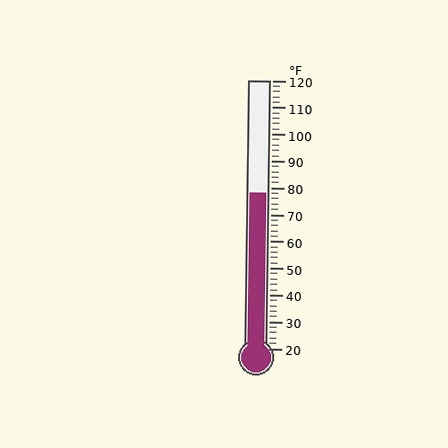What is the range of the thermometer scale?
The thermometer scale ranges from 20°F to 120°F.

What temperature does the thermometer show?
The thermometer shows approximately 78°F.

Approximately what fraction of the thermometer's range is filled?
The thermometer is filled to approximately 60% of its range.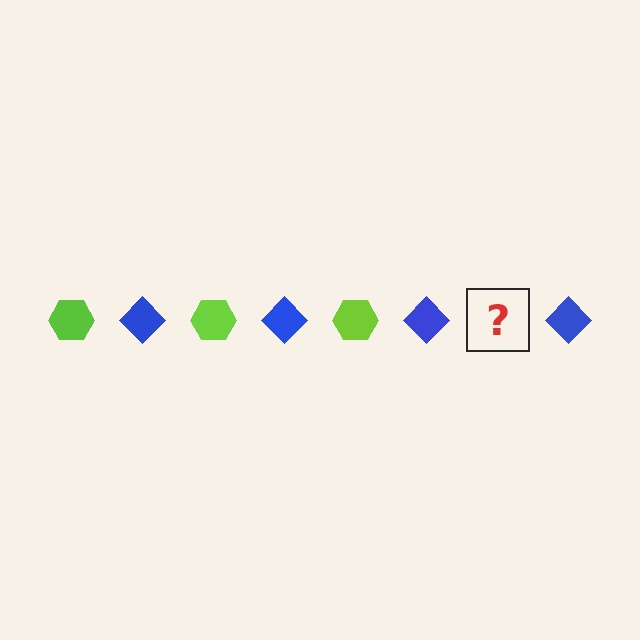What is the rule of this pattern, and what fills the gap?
The rule is that the pattern alternates between lime hexagon and blue diamond. The gap should be filled with a lime hexagon.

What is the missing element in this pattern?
The missing element is a lime hexagon.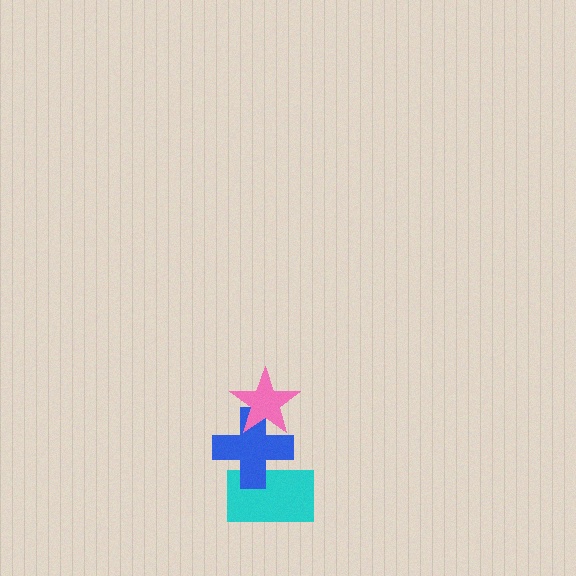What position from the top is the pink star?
The pink star is 1st from the top.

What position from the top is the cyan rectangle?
The cyan rectangle is 3rd from the top.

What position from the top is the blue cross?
The blue cross is 2nd from the top.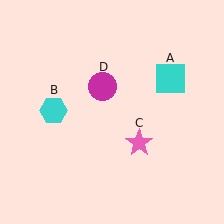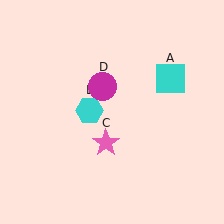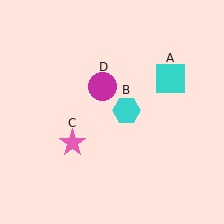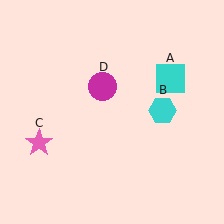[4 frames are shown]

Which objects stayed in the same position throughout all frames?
Cyan square (object A) and magenta circle (object D) remained stationary.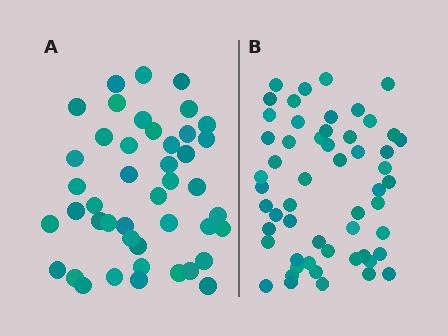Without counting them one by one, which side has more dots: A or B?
Region B (the right region) has more dots.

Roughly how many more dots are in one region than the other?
Region B has roughly 12 or so more dots than region A.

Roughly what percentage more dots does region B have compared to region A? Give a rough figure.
About 25% more.